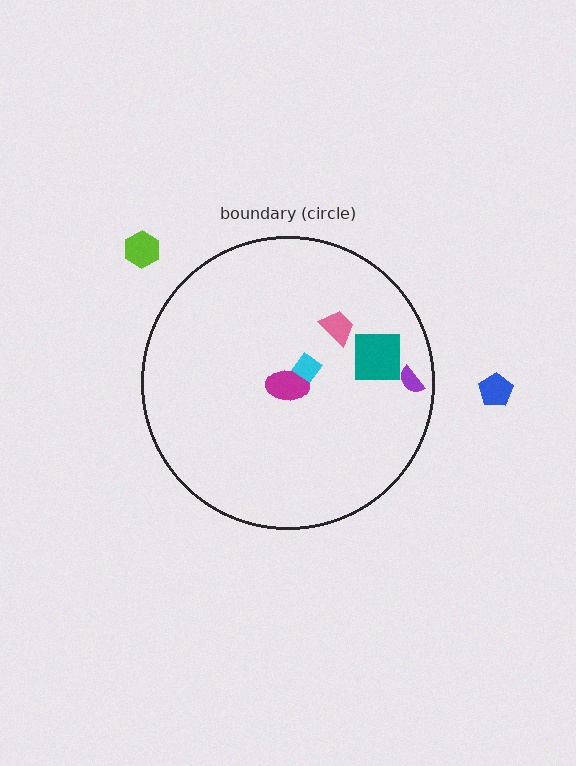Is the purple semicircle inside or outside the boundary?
Inside.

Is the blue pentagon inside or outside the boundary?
Outside.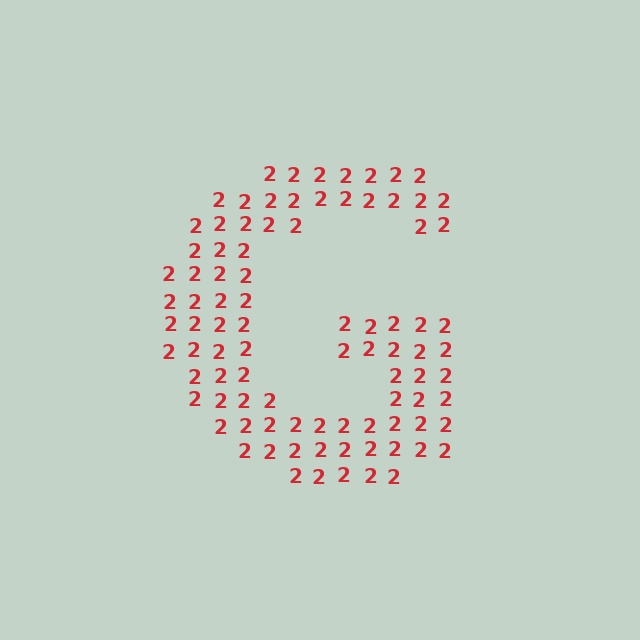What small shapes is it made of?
It is made of small digit 2's.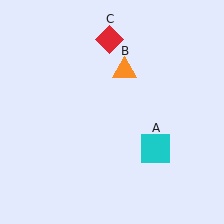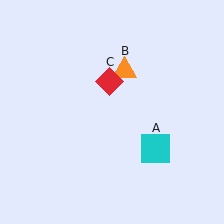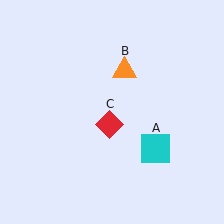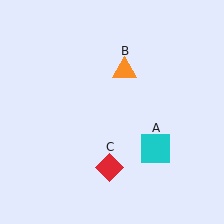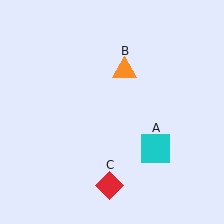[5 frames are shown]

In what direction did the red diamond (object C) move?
The red diamond (object C) moved down.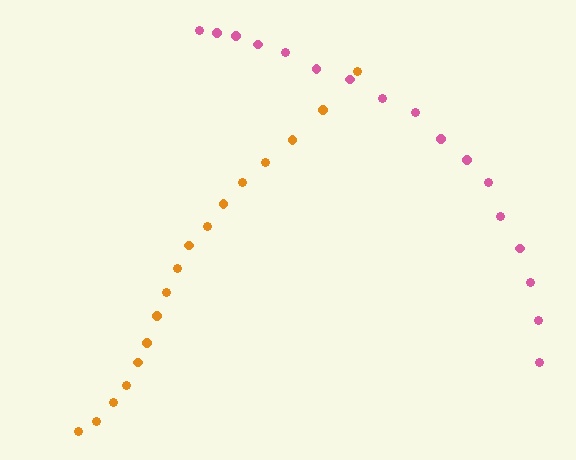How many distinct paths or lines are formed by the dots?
There are 2 distinct paths.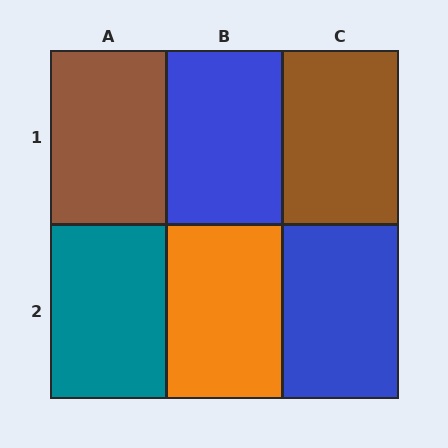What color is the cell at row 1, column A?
Brown.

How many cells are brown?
2 cells are brown.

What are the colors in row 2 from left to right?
Teal, orange, blue.